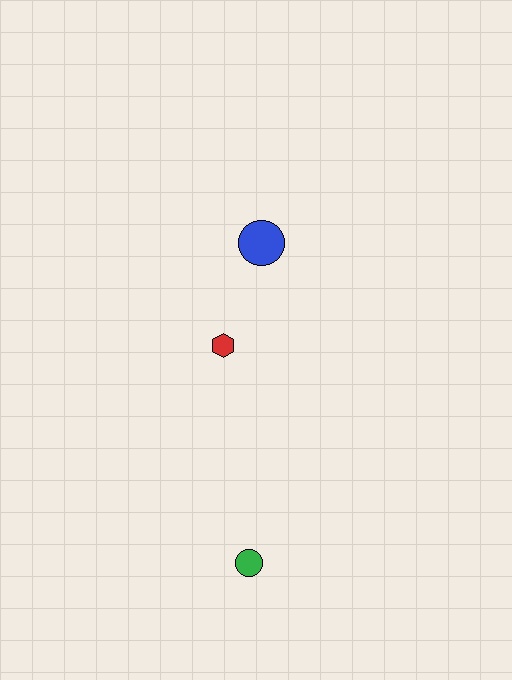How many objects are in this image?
There are 3 objects.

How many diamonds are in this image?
There are no diamonds.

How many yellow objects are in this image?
There are no yellow objects.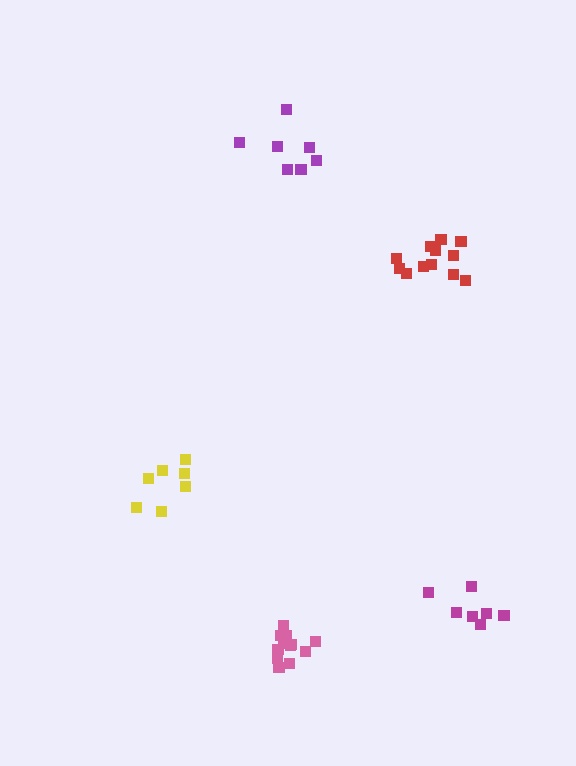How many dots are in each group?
Group 1: 12 dots, Group 2: 12 dots, Group 3: 7 dots, Group 4: 7 dots, Group 5: 7 dots (45 total).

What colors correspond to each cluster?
The clusters are colored: pink, red, magenta, purple, yellow.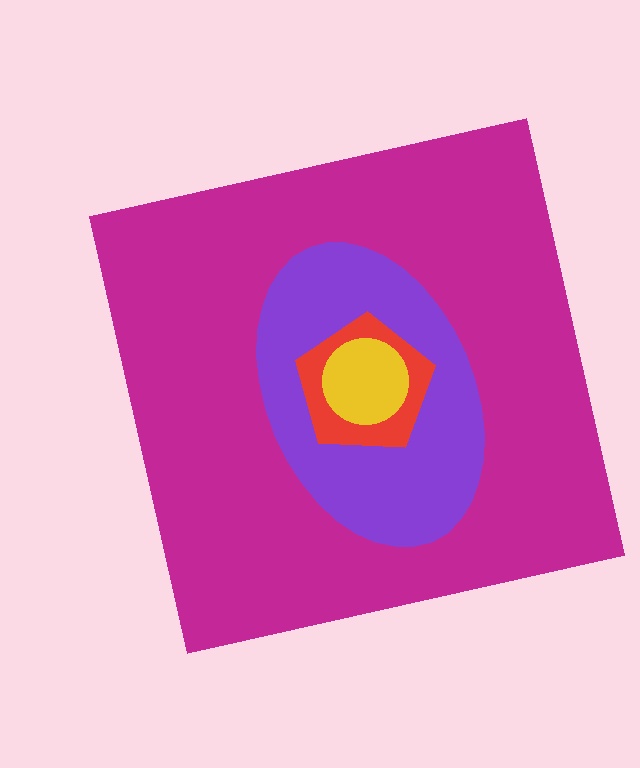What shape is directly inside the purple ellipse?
The red pentagon.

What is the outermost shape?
The magenta square.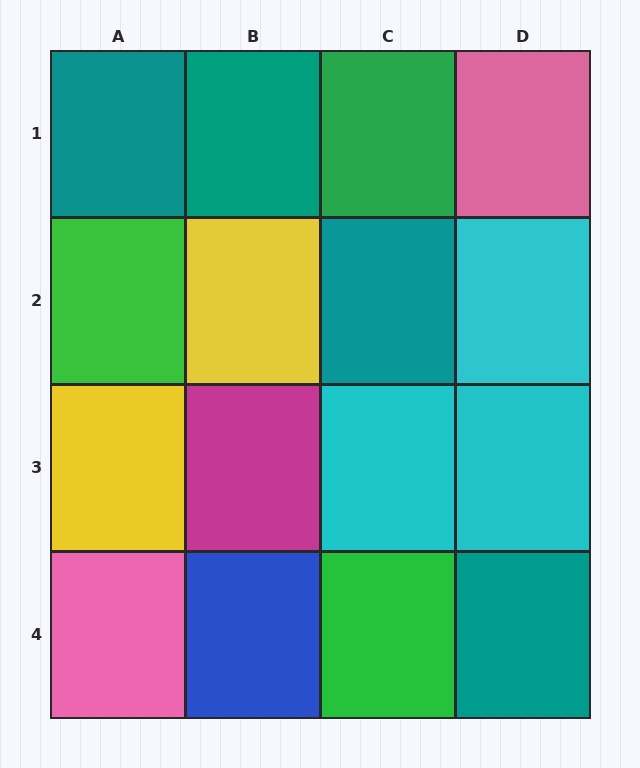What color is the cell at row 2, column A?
Green.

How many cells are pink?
2 cells are pink.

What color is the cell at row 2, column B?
Yellow.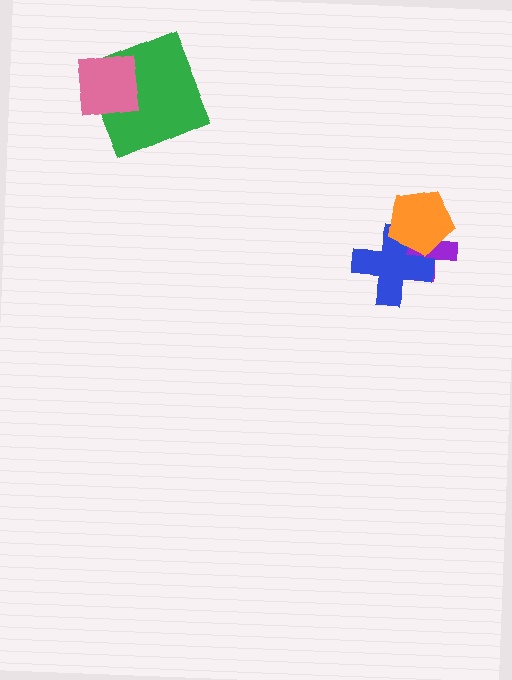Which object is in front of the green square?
The pink square is in front of the green square.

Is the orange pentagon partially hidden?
No, no other shape covers it.